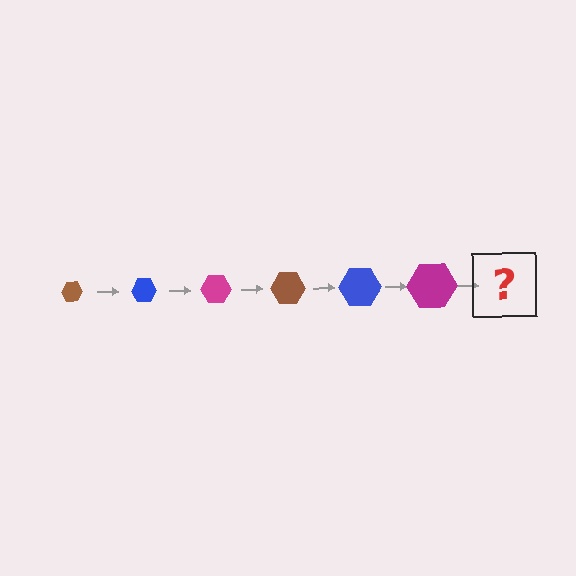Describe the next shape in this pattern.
It should be a brown hexagon, larger than the previous one.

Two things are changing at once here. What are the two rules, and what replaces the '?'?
The two rules are that the hexagon grows larger each step and the color cycles through brown, blue, and magenta. The '?' should be a brown hexagon, larger than the previous one.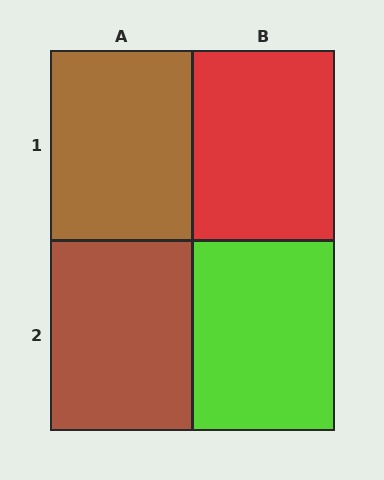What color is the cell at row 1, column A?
Brown.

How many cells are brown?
2 cells are brown.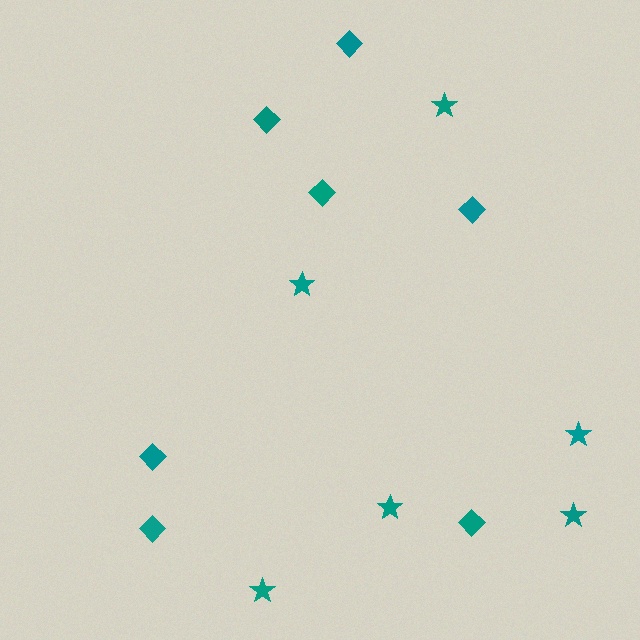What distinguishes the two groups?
There are 2 groups: one group of diamonds (7) and one group of stars (6).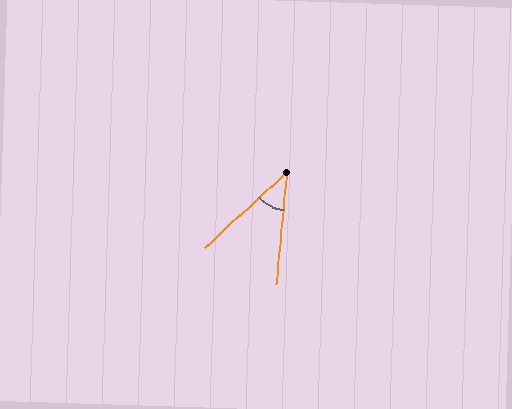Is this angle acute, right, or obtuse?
It is acute.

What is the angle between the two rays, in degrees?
Approximately 42 degrees.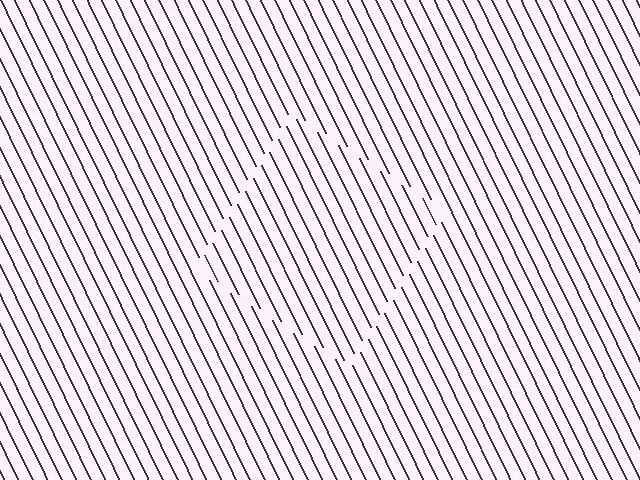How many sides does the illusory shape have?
4 sides — the line-ends trace a square.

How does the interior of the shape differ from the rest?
The interior of the shape contains the same grating, shifted by half a period — the contour is defined by the phase discontinuity where line-ends from the inner and outer gratings abut.